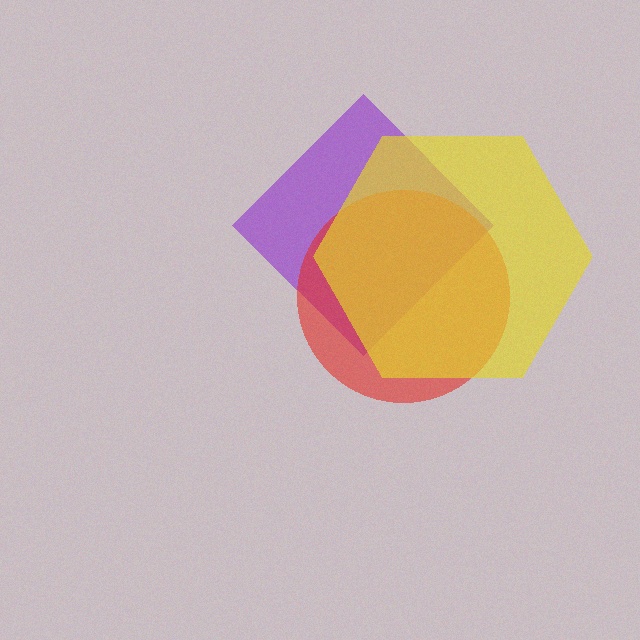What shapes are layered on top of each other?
The layered shapes are: a purple diamond, a red circle, a yellow hexagon.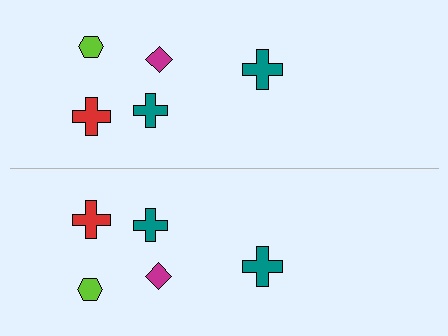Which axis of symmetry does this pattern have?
The pattern has a horizontal axis of symmetry running through the center of the image.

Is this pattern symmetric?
Yes, this pattern has bilateral (reflection) symmetry.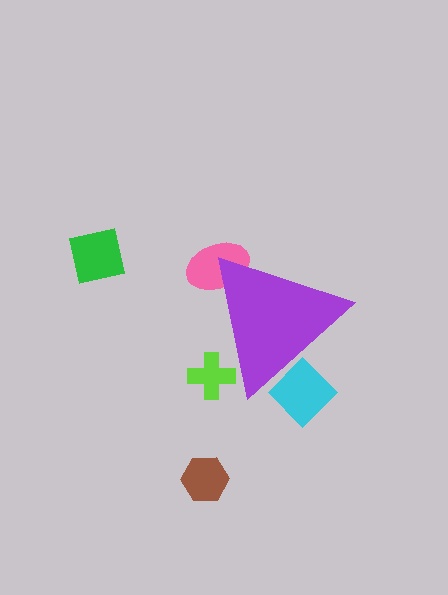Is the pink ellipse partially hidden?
Yes, the pink ellipse is partially hidden behind the purple triangle.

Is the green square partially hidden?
No, the green square is fully visible.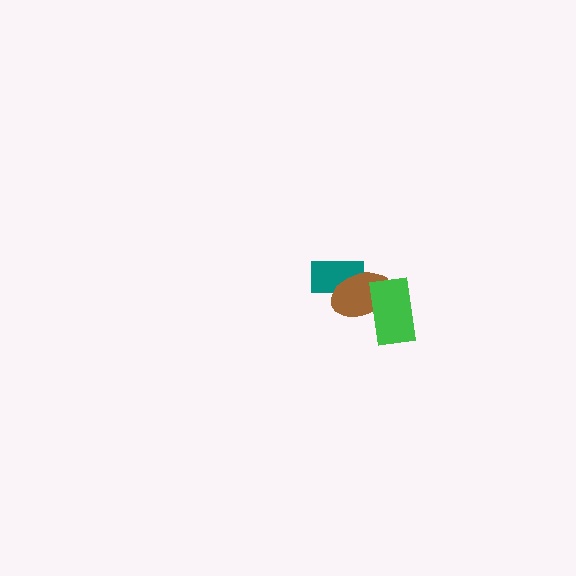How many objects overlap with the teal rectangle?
1 object overlaps with the teal rectangle.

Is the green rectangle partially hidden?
No, no other shape covers it.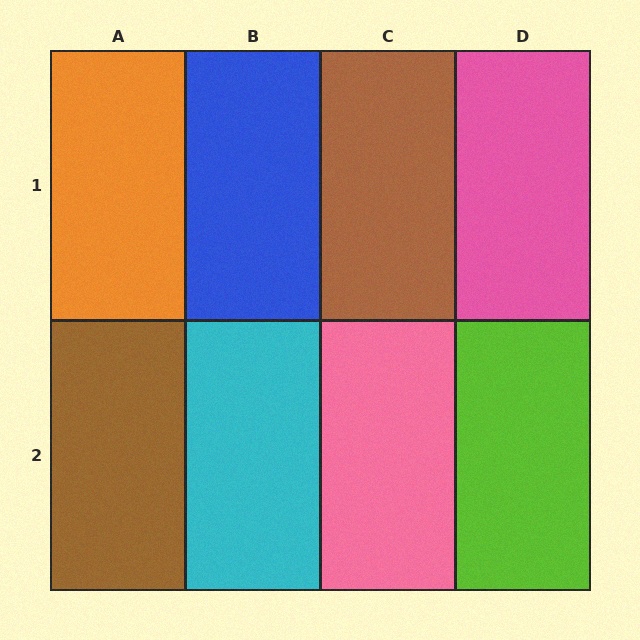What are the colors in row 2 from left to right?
Brown, cyan, pink, lime.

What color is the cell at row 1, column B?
Blue.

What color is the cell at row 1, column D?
Pink.